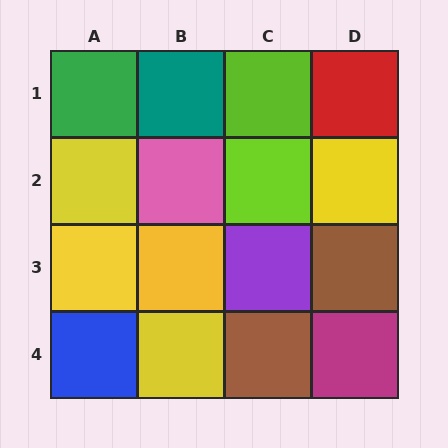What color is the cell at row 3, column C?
Purple.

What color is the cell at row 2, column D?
Yellow.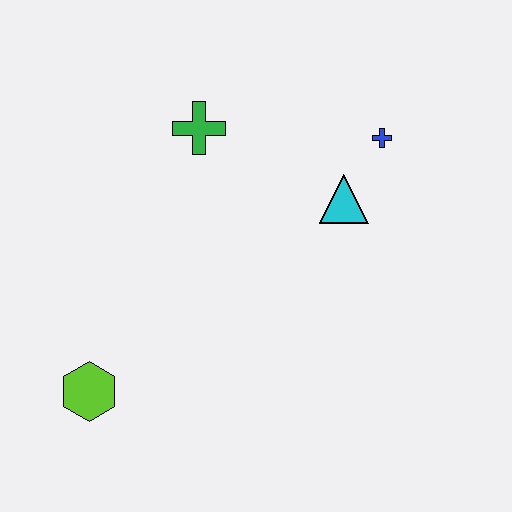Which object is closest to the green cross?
The cyan triangle is closest to the green cross.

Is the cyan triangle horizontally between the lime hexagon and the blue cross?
Yes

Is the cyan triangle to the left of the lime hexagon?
No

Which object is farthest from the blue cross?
The lime hexagon is farthest from the blue cross.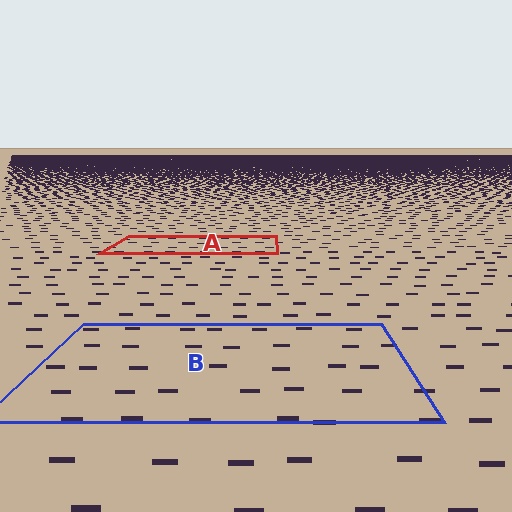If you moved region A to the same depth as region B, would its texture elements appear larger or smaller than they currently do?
They would appear larger. At a closer depth, the same texture elements are projected at a bigger on-screen size.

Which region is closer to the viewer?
Region B is closer. The texture elements there are larger and more spread out.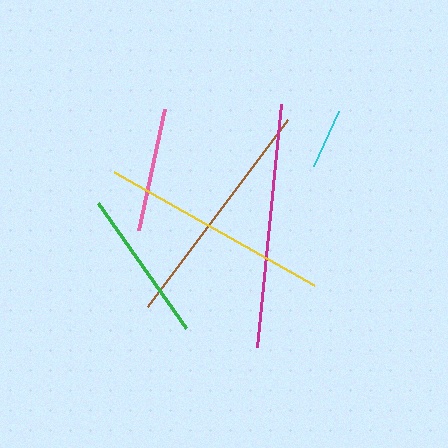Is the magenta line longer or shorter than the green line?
The magenta line is longer than the green line.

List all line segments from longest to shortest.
From longest to shortest: magenta, brown, yellow, green, pink, cyan.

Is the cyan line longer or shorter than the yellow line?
The yellow line is longer than the cyan line.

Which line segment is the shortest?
The cyan line is the shortest at approximately 60 pixels.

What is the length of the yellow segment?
The yellow segment is approximately 230 pixels long.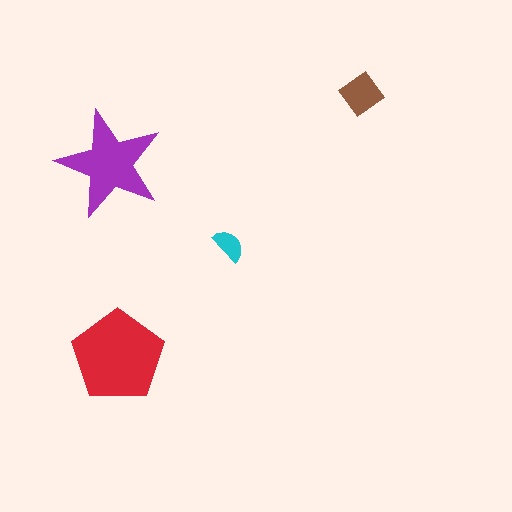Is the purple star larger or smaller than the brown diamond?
Larger.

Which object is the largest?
The red pentagon.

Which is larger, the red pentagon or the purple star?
The red pentagon.